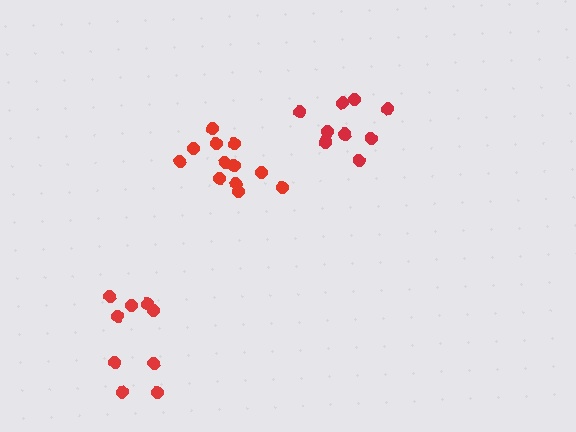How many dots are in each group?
Group 1: 12 dots, Group 2: 9 dots, Group 3: 9 dots (30 total).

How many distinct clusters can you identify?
There are 3 distinct clusters.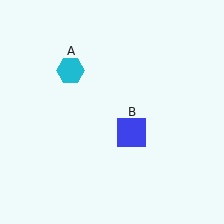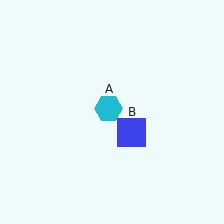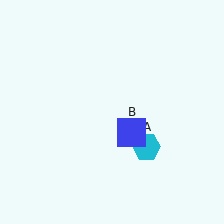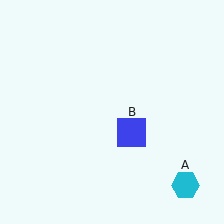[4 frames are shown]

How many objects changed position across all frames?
1 object changed position: cyan hexagon (object A).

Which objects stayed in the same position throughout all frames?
Blue square (object B) remained stationary.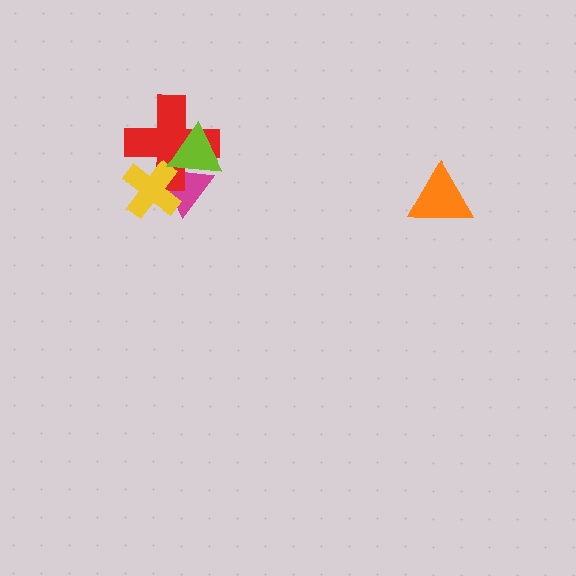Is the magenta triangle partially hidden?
Yes, it is partially covered by another shape.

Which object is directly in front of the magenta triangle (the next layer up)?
The red cross is directly in front of the magenta triangle.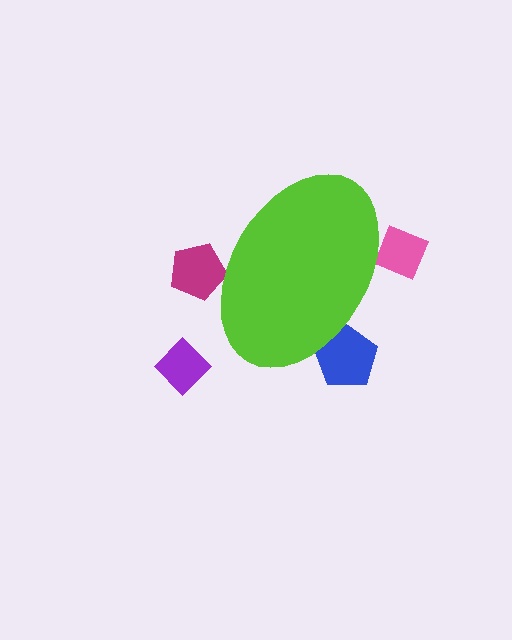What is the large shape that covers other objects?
A lime ellipse.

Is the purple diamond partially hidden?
No, the purple diamond is fully visible.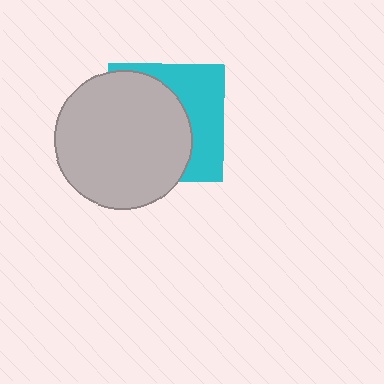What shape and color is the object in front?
The object in front is a light gray circle.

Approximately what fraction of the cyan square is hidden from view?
Roughly 60% of the cyan square is hidden behind the light gray circle.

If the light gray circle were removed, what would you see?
You would see the complete cyan square.